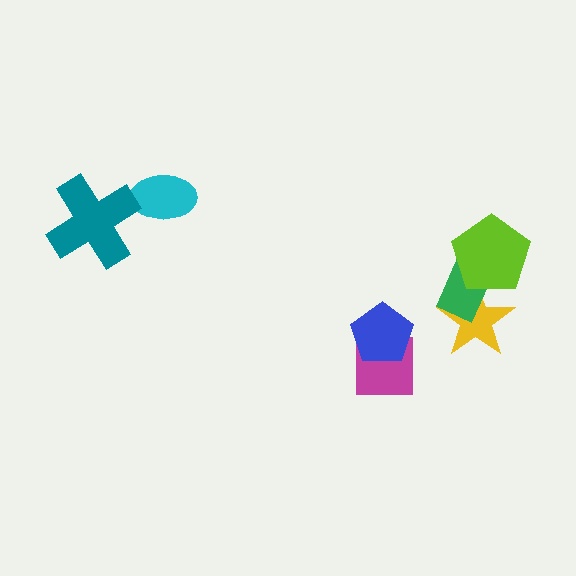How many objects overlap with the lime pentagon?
2 objects overlap with the lime pentagon.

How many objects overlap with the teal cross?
0 objects overlap with the teal cross.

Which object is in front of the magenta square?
The blue pentagon is in front of the magenta square.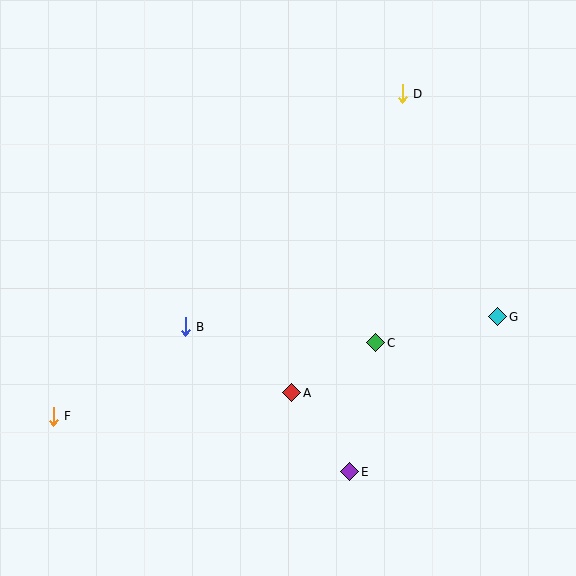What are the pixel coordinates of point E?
Point E is at (350, 472).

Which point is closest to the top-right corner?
Point D is closest to the top-right corner.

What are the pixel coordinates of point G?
Point G is at (498, 317).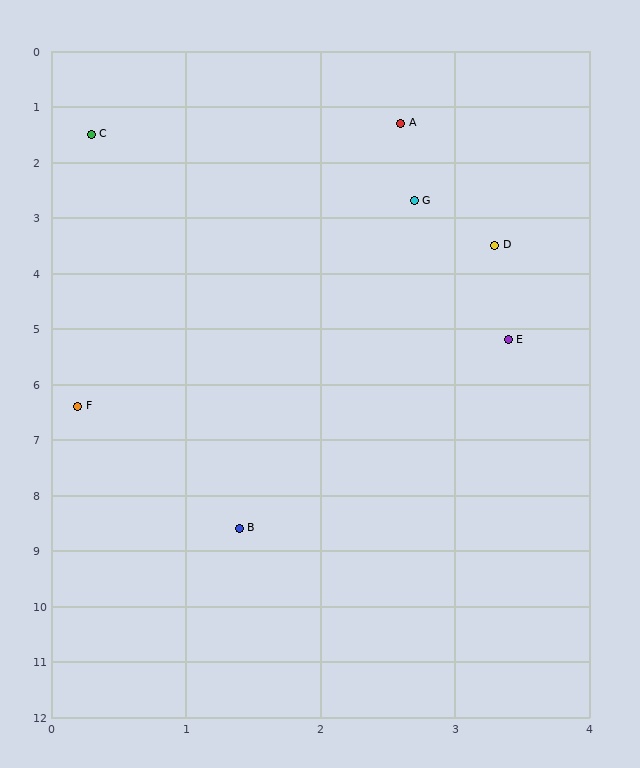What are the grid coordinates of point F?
Point F is at approximately (0.2, 6.4).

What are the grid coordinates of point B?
Point B is at approximately (1.4, 8.6).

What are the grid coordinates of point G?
Point G is at approximately (2.7, 2.7).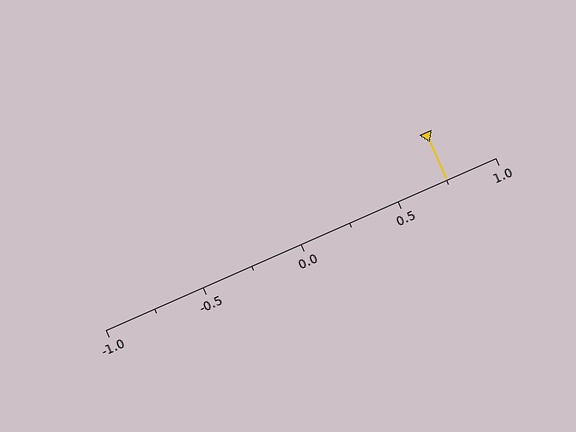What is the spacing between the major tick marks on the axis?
The major ticks are spaced 0.5 apart.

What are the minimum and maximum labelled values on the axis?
The axis runs from -1.0 to 1.0.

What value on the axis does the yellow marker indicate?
The marker indicates approximately 0.75.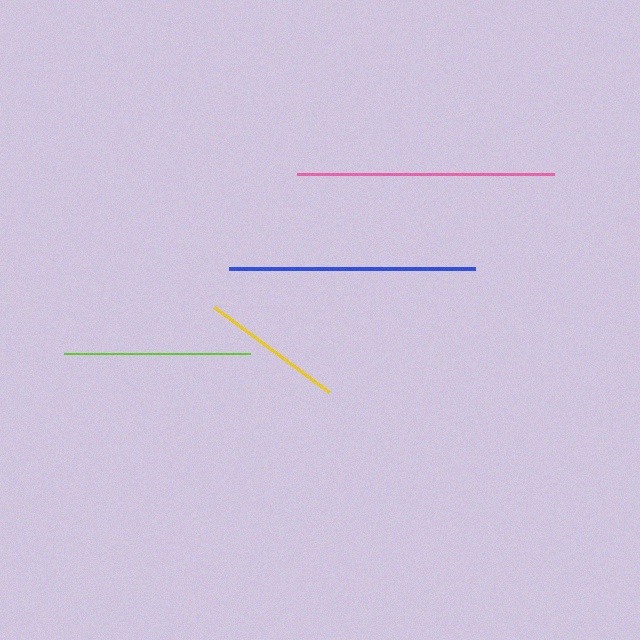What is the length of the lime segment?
The lime segment is approximately 186 pixels long.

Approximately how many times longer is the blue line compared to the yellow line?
The blue line is approximately 1.7 times the length of the yellow line.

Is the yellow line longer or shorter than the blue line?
The blue line is longer than the yellow line.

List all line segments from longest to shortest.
From longest to shortest: pink, blue, lime, yellow.